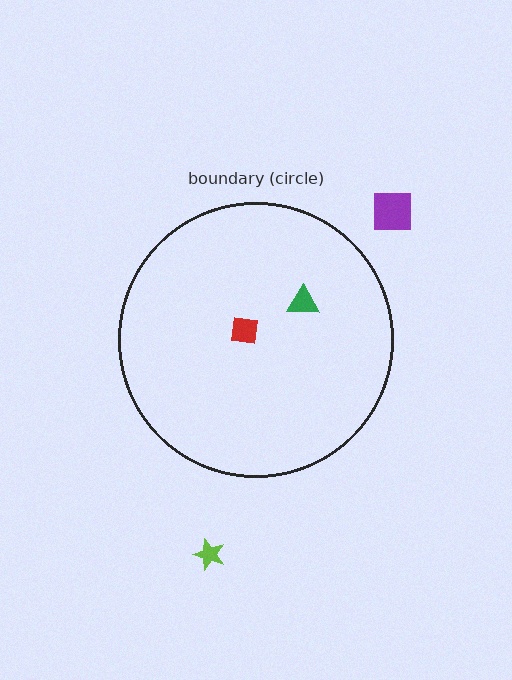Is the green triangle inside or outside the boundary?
Inside.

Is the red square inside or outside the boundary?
Inside.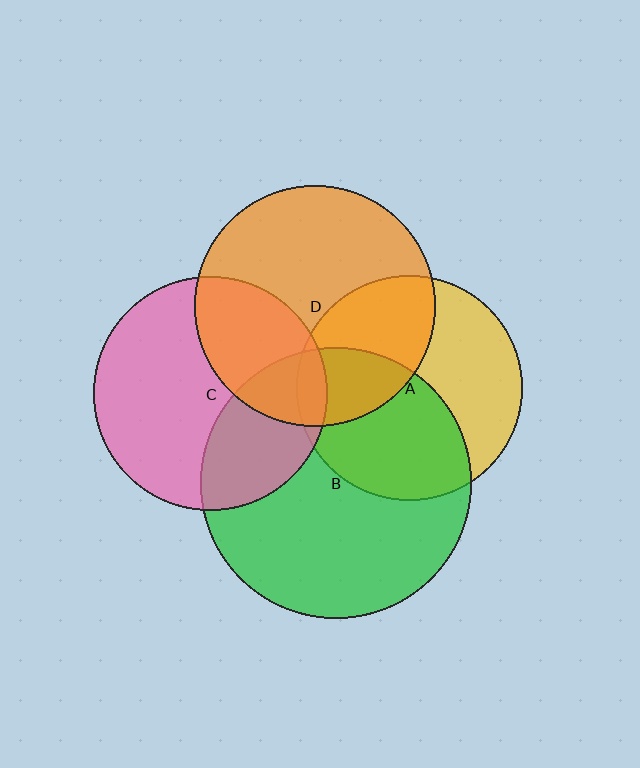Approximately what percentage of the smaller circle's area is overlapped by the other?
Approximately 20%.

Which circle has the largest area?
Circle B (green).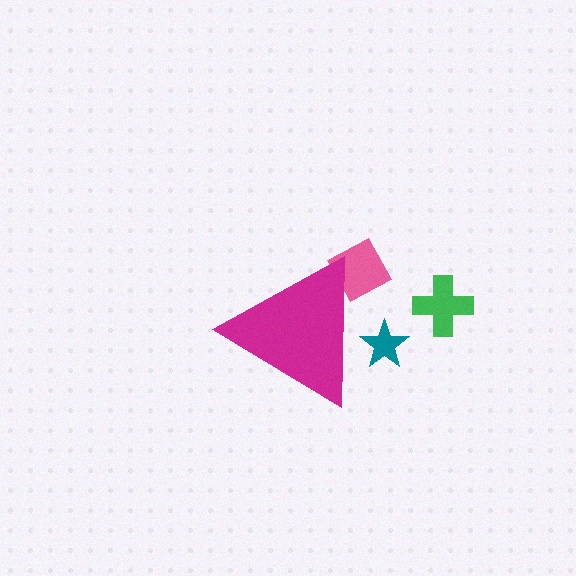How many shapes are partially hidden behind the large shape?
2 shapes are partially hidden.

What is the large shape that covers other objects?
A magenta triangle.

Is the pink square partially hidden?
Yes, the pink square is partially hidden behind the magenta triangle.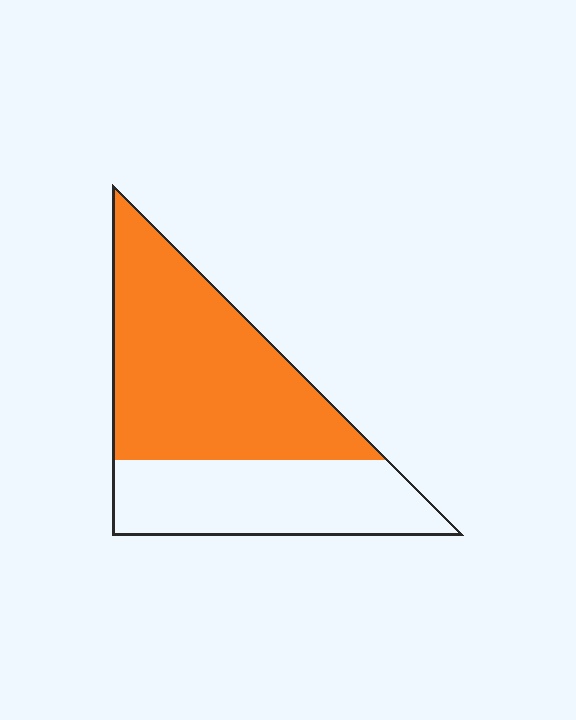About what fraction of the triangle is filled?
About five eighths (5/8).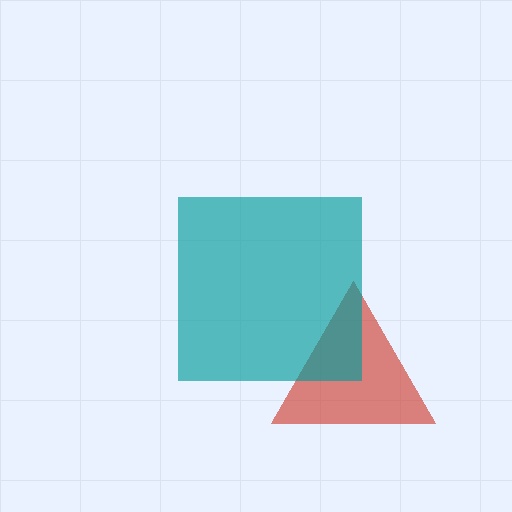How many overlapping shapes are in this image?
There are 2 overlapping shapes in the image.